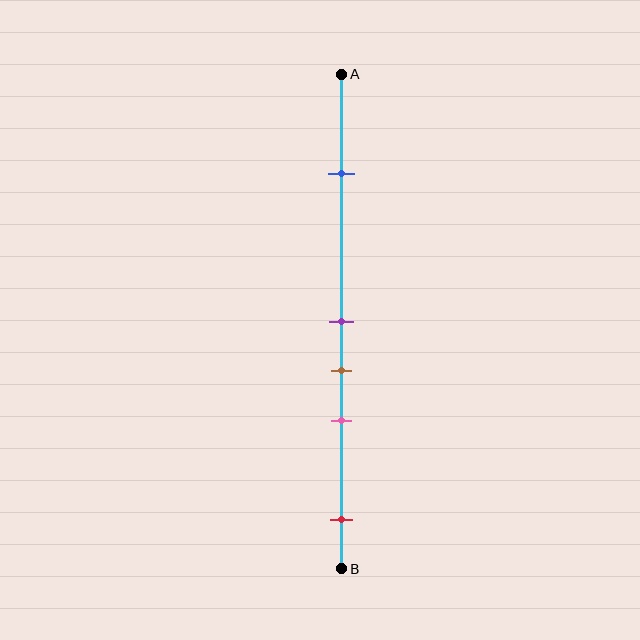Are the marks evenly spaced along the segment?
No, the marks are not evenly spaced.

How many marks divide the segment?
There are 5 marks dividing the segment.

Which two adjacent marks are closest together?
The purple and brown marks are the closest adjacent pair.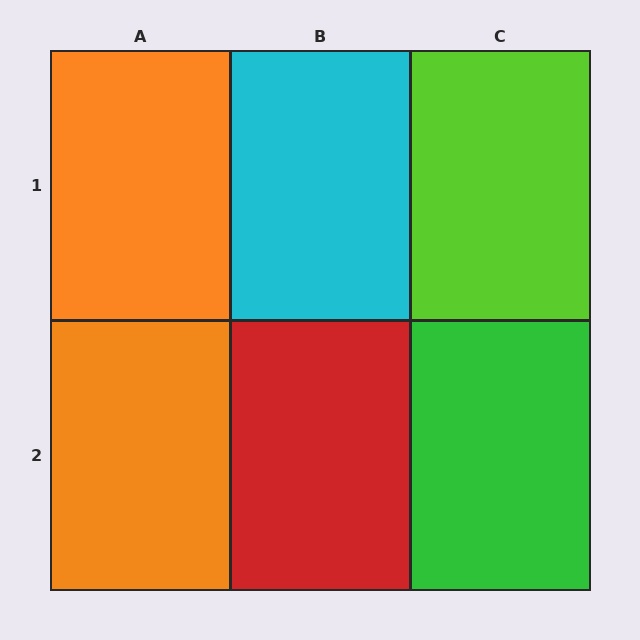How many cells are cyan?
1 cell is cyan.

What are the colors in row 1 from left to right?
Orange, cyan, lime.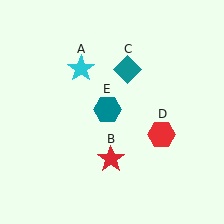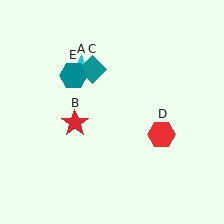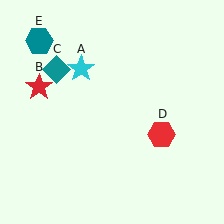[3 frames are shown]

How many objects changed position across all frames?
3 objects changed position: red star (object B), teal diamond (object C), teal hexagon (object E).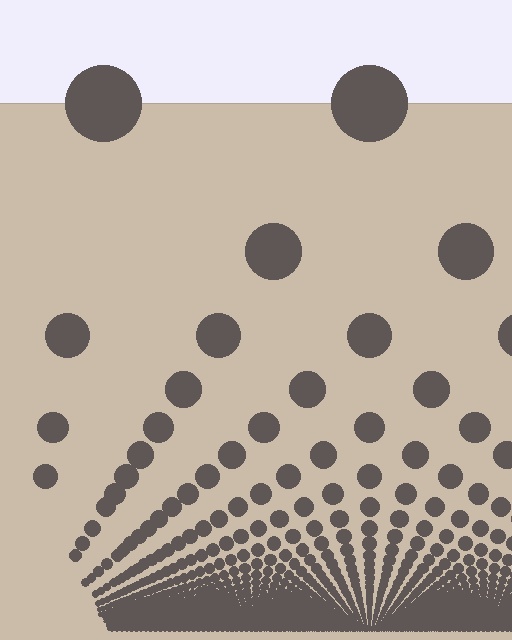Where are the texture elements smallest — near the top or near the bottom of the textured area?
Near the bottom.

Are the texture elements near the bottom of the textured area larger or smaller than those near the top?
Smaller. The gradient is inverted — elements near the bottom are smaller and denser.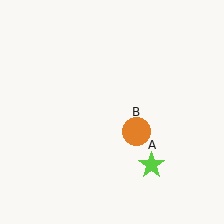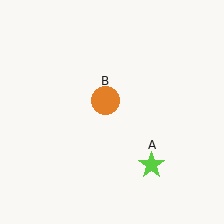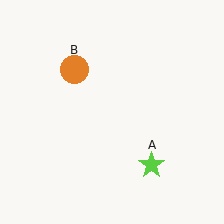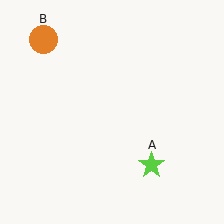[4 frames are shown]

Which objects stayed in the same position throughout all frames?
Lime star (object A) remained stationary.